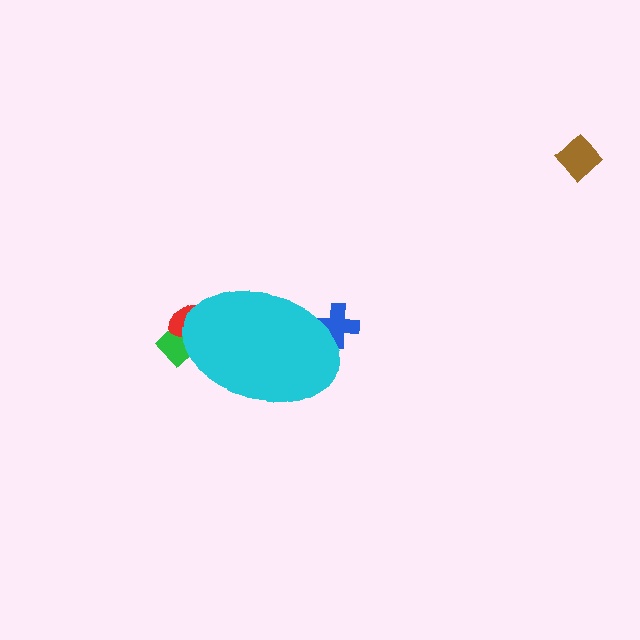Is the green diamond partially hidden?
Yes, the green diamond is partially hidden behind the cyan ellipse.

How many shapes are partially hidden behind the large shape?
3 shapes are partially hidden.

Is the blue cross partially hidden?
Yes, the blue cross is partially hidden behind the cyan ellipse.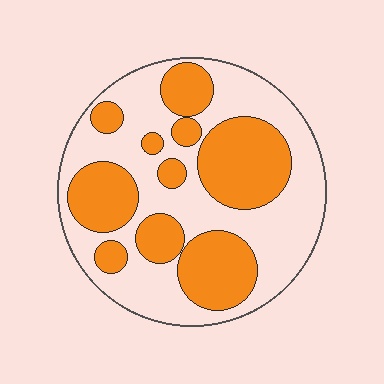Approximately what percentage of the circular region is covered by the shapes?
Approximately 40%.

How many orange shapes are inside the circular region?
10.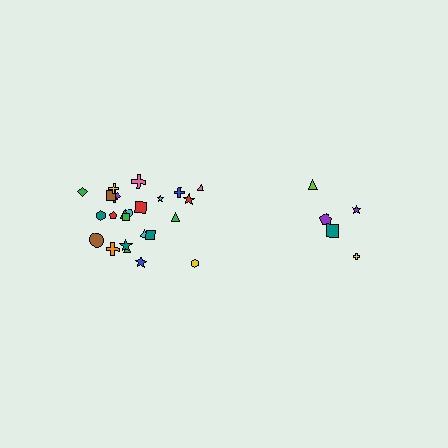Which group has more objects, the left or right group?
The left group.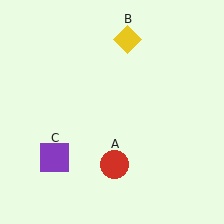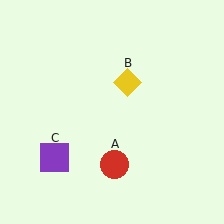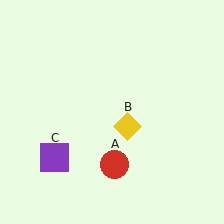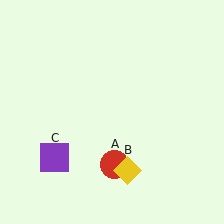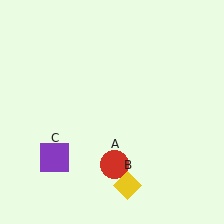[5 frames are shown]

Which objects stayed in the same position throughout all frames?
Red circle (object A) and purple square (object C) remained stationary.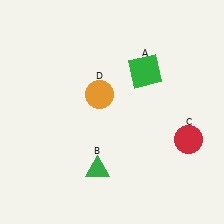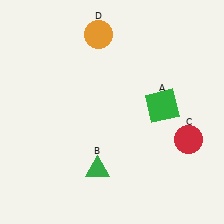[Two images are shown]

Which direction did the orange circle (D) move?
The orange circle (D) moved up.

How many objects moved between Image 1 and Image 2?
2 objects moved between the two images.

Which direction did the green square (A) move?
The green square (A) moved down.